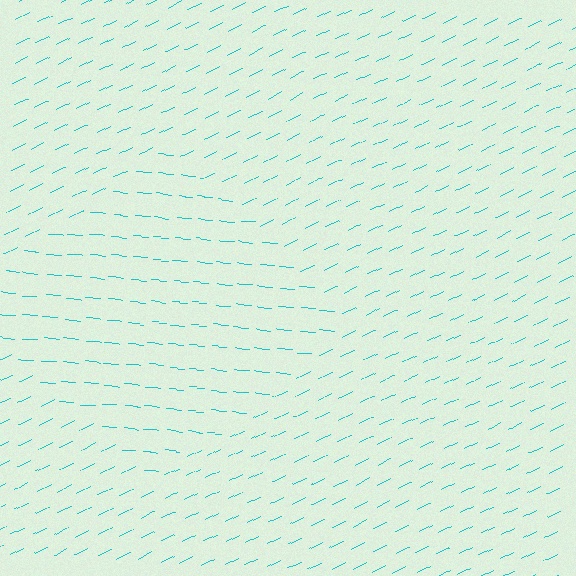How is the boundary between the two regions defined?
The boundary is defined purely by a change in line orientation (approximately 31 degrees difference). All lines are the same color and thickness.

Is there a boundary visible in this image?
Yes, there is a texture boundary formed by a change in line orientation.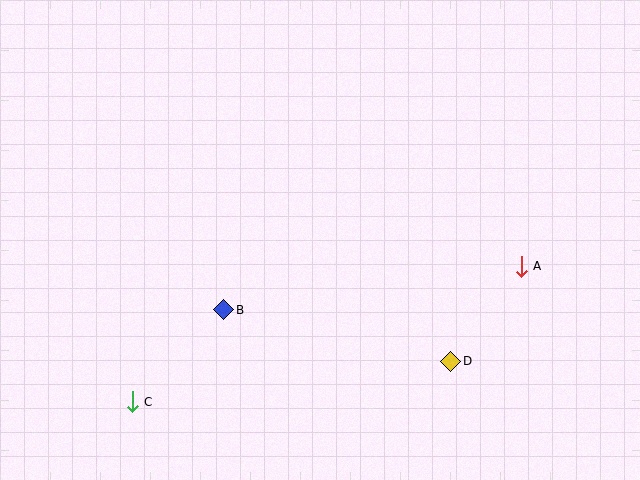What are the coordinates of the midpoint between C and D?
The midpoint between C and D is at (292, 382).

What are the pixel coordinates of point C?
Point C is at (132, 402).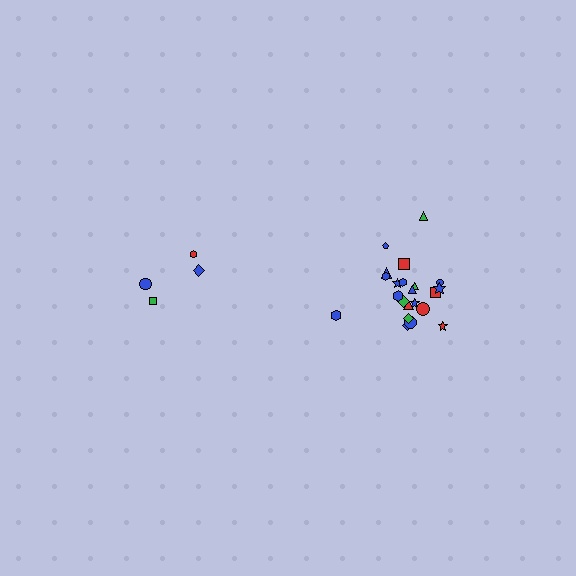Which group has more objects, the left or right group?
The right group.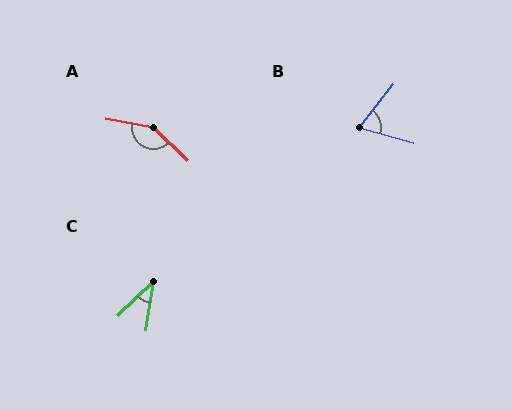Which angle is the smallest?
C, at approximately 38 degrees.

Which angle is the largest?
A, at approximately 146 degrees.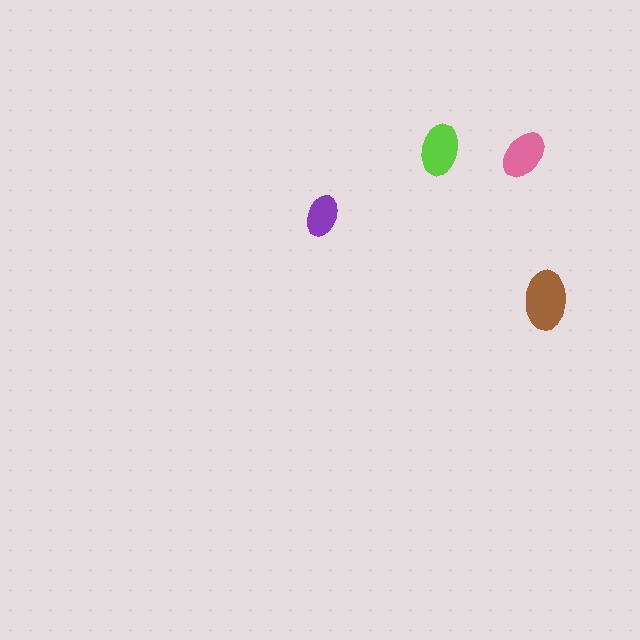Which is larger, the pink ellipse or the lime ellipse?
The lime one.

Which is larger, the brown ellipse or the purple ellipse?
The brown one.